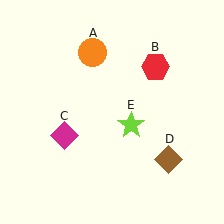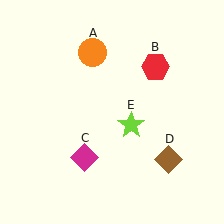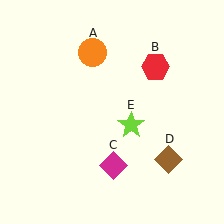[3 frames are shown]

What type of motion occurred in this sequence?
The magenta diamond (object C) rotated counterclockwise around the center of the scene.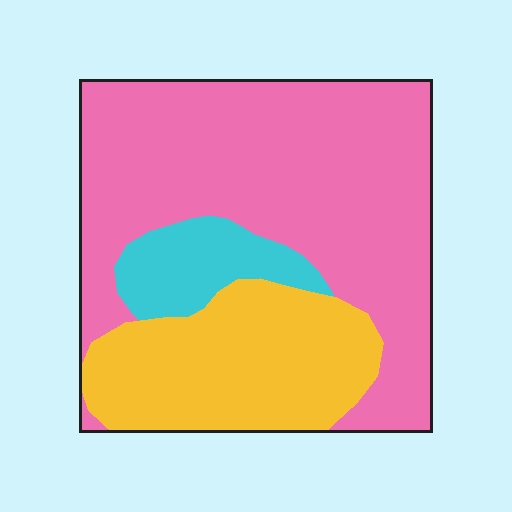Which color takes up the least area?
Cyan, at roughly 10%.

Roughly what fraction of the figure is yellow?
Yellow takes up about one quarter (1/4) of the figure.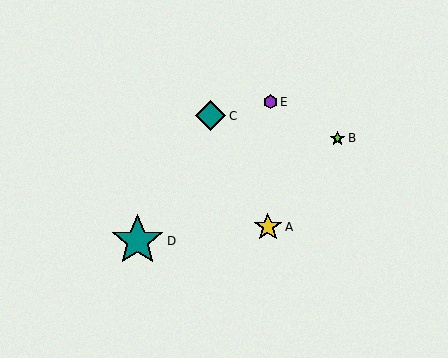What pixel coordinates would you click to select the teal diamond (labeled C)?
Click at (211, 116) to select the teal diamond C.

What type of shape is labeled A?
Shape A is a yellow star.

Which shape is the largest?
The teal star (labeled D) is the largest.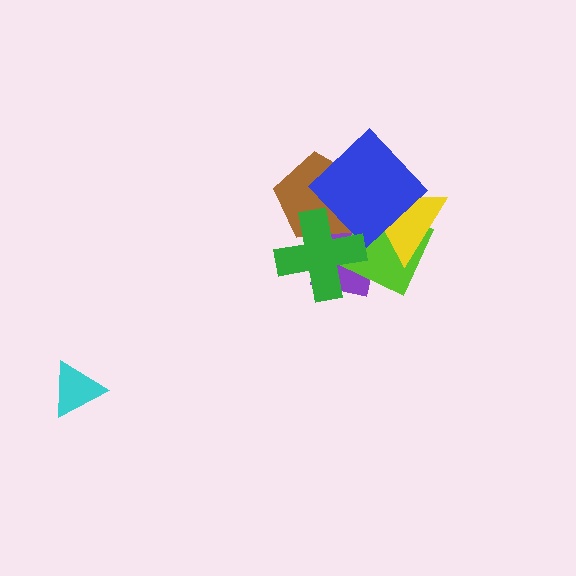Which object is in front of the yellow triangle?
The blue diamond is in front of the yellow triangle.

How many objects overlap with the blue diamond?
4 objects overlap with the blue diamond.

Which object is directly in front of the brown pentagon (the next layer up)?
The blue diamond is directly in front of the brown pentagon.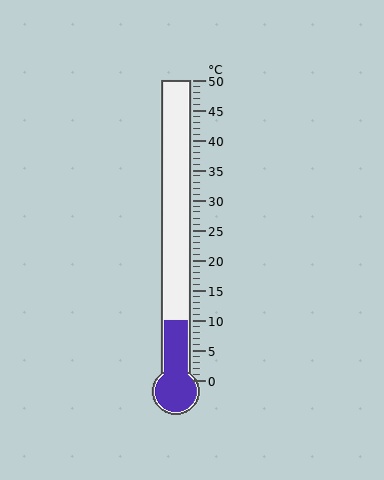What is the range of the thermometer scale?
The thermometer scale ranges from 0°C to 50°C.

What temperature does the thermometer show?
The thermometer shows approximately 10°C.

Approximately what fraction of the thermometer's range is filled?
The thermometer is filled to approximately 20% of its range.